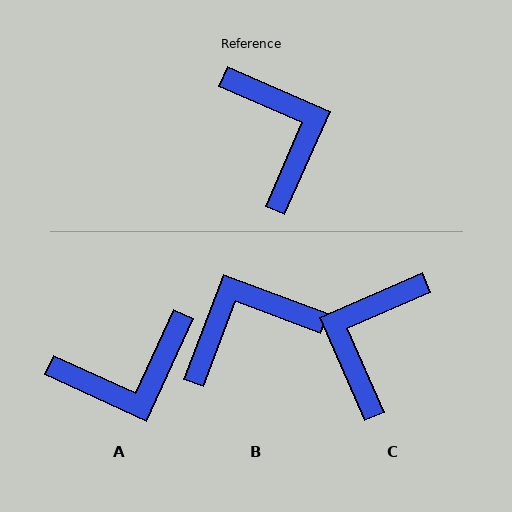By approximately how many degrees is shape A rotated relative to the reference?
Approximately 91 degrees clockwise.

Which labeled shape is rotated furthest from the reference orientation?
C, about 138 degrees away.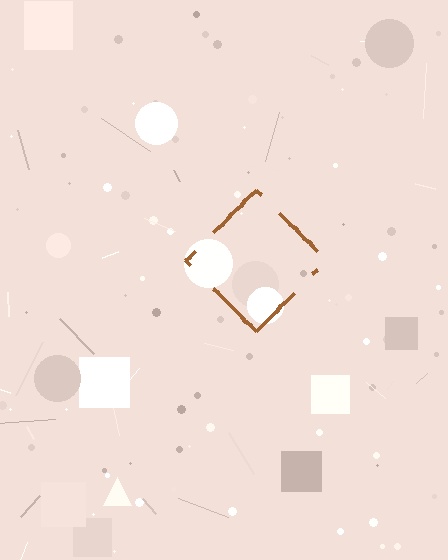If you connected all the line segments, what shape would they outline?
They would outline a diamond.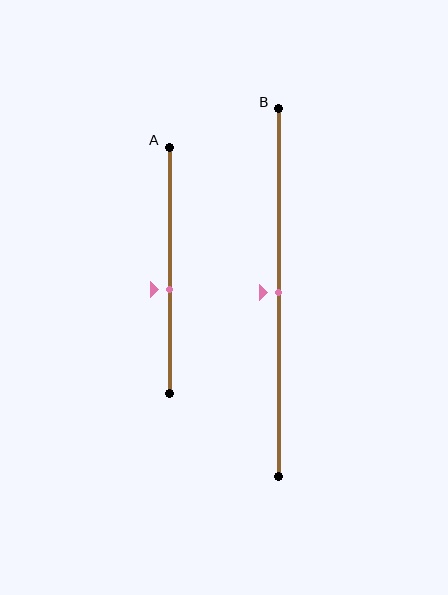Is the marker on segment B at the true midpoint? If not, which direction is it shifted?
Yes, the marker on segment B is at the true midpoint.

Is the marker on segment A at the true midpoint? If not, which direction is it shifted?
No, the marker on segment A is shifted downward by about 8% of the segment length.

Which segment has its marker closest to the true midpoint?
Segment B has its marker closest to the true midpoint.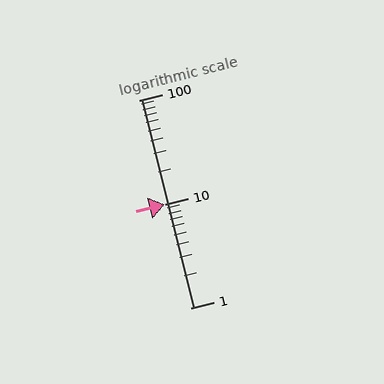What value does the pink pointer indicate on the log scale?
The pointer indicates approximately 9.8.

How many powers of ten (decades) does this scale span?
The scale spans 2 decades, from 1 to 100.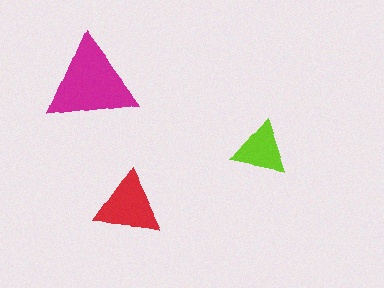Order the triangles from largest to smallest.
the magenta one, the red one, the lime one.